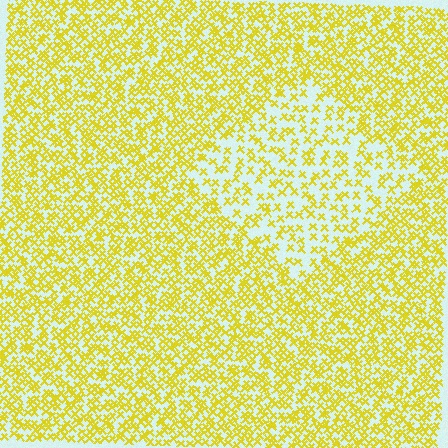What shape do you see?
I see a diamond.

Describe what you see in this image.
The image contains small yellow elements arranged at two different densities. A diamond-shaped region is visible where the elements are less densely packed than the surrounding area.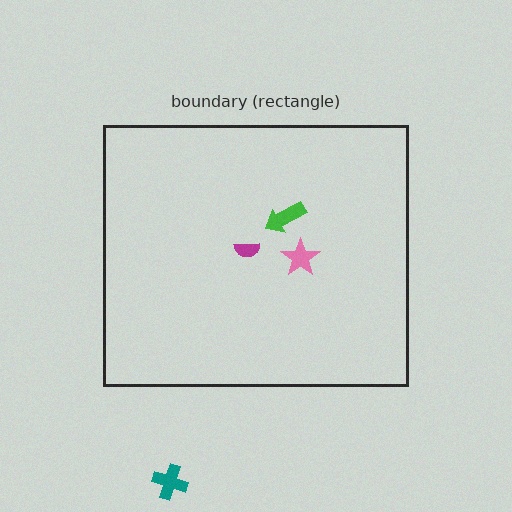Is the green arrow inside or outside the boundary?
Inside.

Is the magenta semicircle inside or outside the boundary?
Inside.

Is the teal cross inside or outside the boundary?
Outside.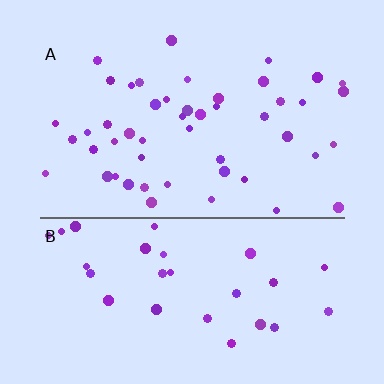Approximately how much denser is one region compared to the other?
Approximately 1.6× — region A over region B.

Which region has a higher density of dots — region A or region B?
A (the top).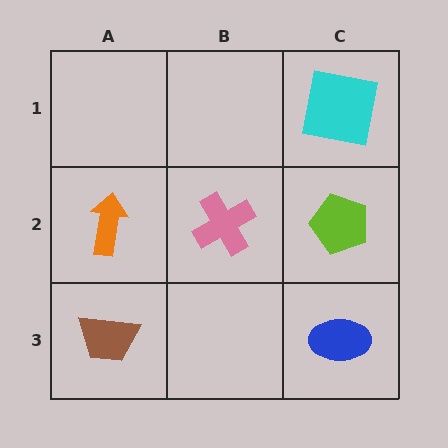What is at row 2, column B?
A pink cross.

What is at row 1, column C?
A cyan square.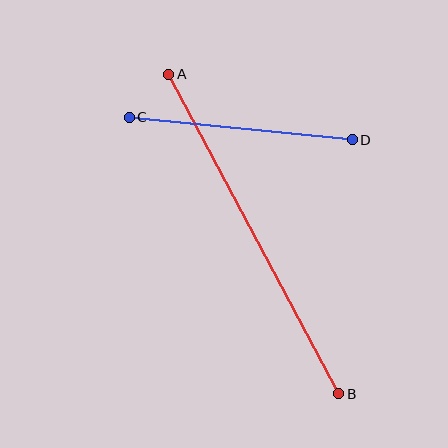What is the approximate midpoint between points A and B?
The midpoint is at approximately (254, 234) pixels.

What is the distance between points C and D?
The distance is approximately 224 pixels.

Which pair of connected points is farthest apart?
Points A and B are farthest apart.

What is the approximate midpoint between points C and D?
The midpoint is at approximately (241, 129) pixels.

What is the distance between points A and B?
The distance is approximately 362 pixels.